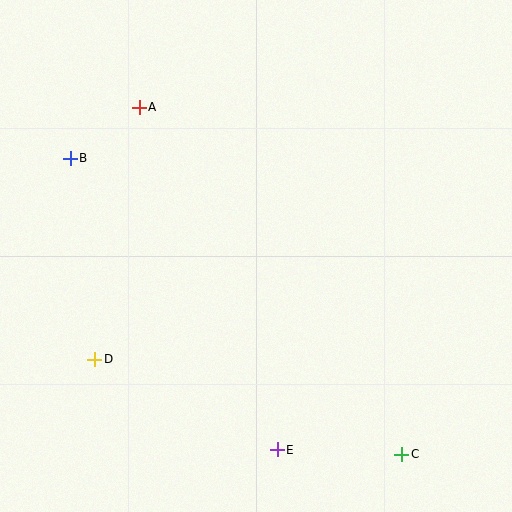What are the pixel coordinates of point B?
Point B is at (70, 158).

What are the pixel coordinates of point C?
Point C is at (402, 454).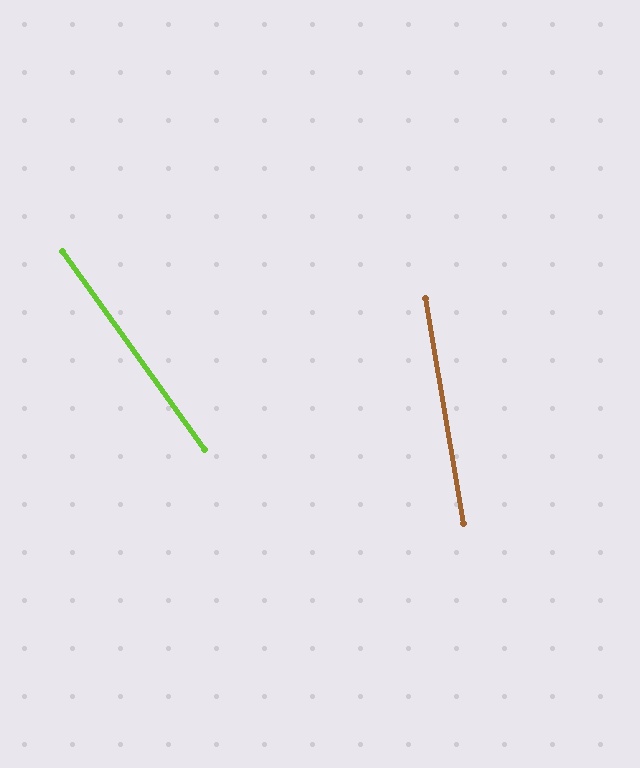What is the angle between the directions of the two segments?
Approximately 26 degrees.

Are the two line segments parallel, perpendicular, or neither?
Neither parallel nor perpendicular — they differ by about 26°.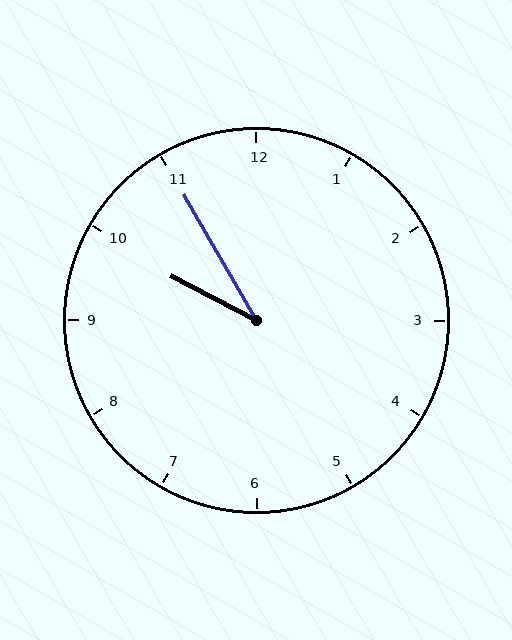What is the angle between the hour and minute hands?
Approximately 32 degrees.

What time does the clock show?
9:55.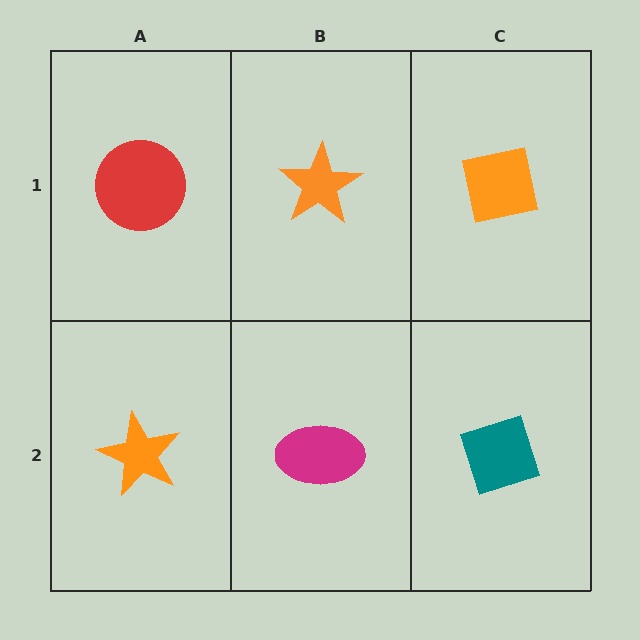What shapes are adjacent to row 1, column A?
An orange star (row 2, column A), an orange star (row 1, column B).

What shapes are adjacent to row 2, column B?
An orange star (row 1, column B), an orange star (row 2, column A), a teal diamond (row 2, column C).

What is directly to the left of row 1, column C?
An orange star.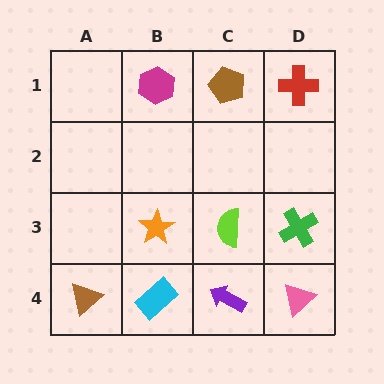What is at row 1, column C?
A brown pentagon.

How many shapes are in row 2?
0 shapes.